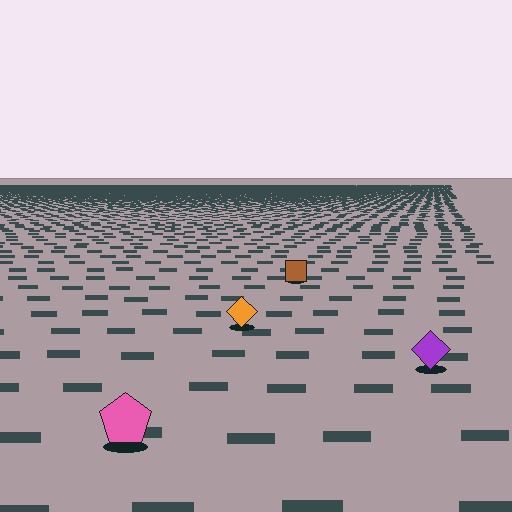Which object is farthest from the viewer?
The brown square is farthest from the viewer. It appears smaller and the ground texture around it is denser.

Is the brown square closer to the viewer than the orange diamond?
No. The orange diamond is closer — you can tell from the texture gradient: the ground texture is coarser near it.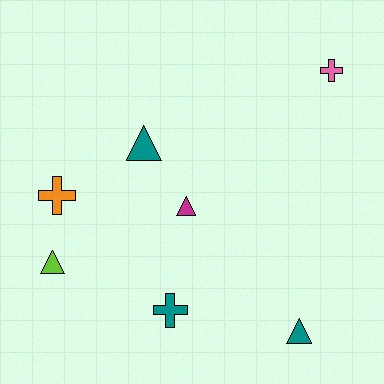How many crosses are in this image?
There are 3 crosses.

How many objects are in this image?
There are 7 objects.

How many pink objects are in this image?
There is 1 pink object.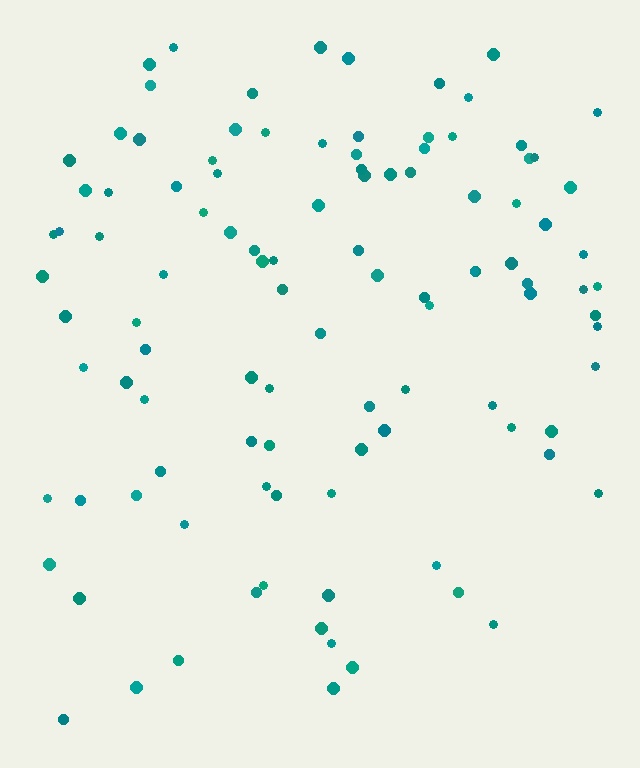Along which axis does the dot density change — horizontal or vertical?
Vertical.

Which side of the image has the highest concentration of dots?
The top.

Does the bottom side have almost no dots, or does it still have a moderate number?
Still a moderate number, just noticeably fewer than the top.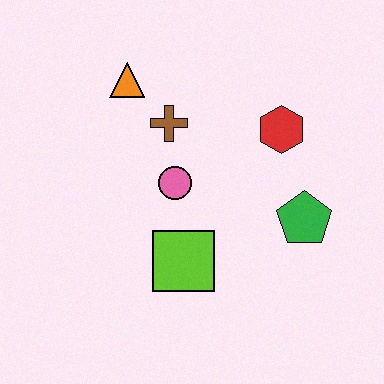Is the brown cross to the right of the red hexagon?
No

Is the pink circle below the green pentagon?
No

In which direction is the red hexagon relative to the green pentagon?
The red hexagon is above the green pentagon.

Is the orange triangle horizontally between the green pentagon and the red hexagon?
No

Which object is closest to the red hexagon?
The green pentagon is closest to the red hexagon.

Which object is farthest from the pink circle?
The green pentagon is farthest from the pink circle.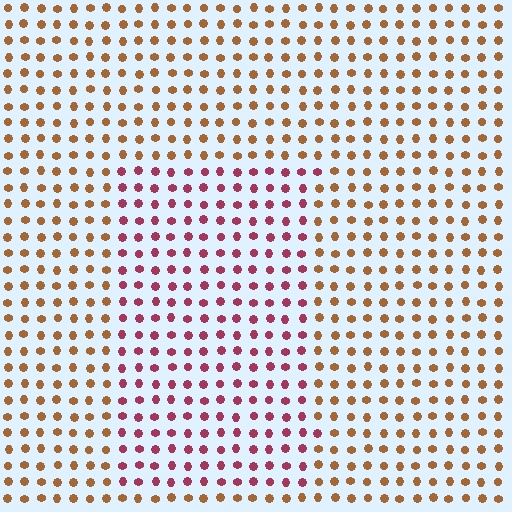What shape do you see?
I see a rectangle.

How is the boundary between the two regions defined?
The boundary is defined purely by a slight shift in hue (about 47 degrees). Spacing, size, and orientation are identical on both sides.